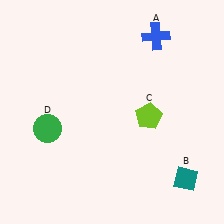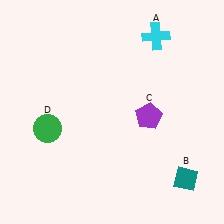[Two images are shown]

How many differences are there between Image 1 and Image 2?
There are 2 differences between the two images.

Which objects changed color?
A changed from blue to cyan. C changed from lime to purple.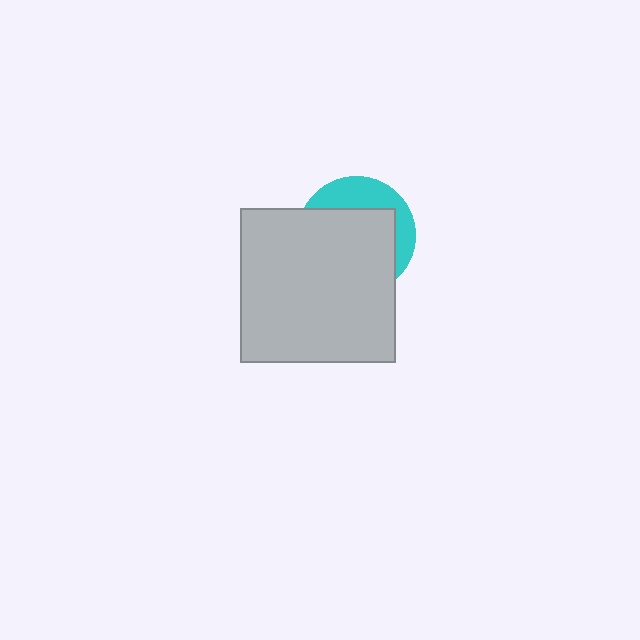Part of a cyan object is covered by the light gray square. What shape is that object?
It is a circle.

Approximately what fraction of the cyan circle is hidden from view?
Roughly 69% of the cyan circle is hidden behind the light gray square.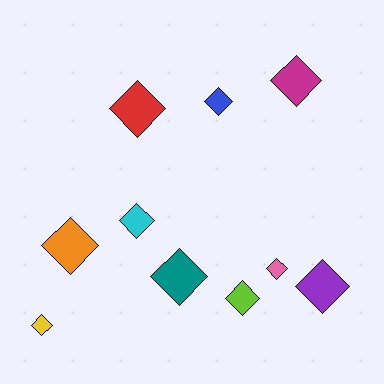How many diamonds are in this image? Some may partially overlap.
There are 10 diamonds.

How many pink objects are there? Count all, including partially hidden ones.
There is 1 pink object.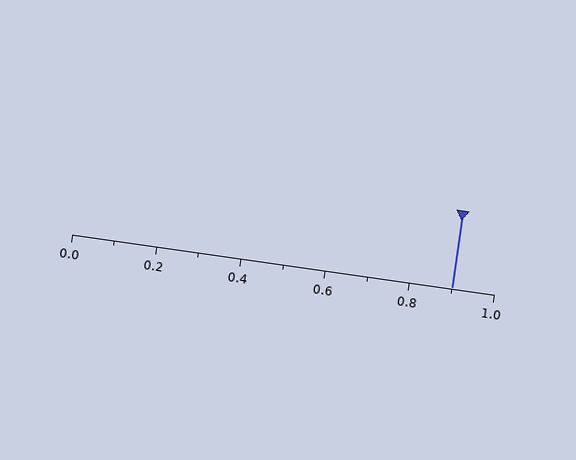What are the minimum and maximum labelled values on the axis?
The axis runs from 0.0 to 1.0.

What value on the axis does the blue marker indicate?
The marker indicates approximately 0.9.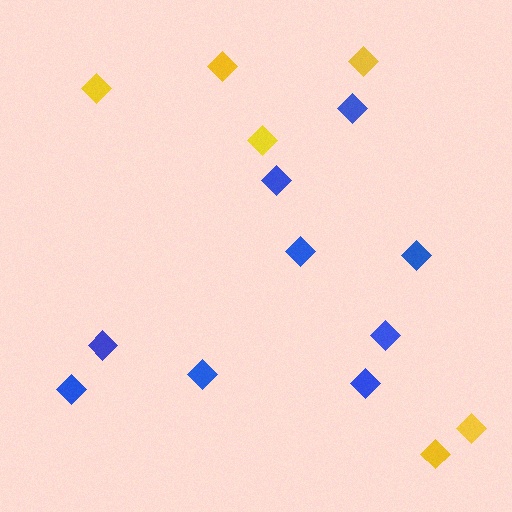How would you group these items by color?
There are 2 groups: one group of yellow diamonds (6) and one group of blue diamonds (9).